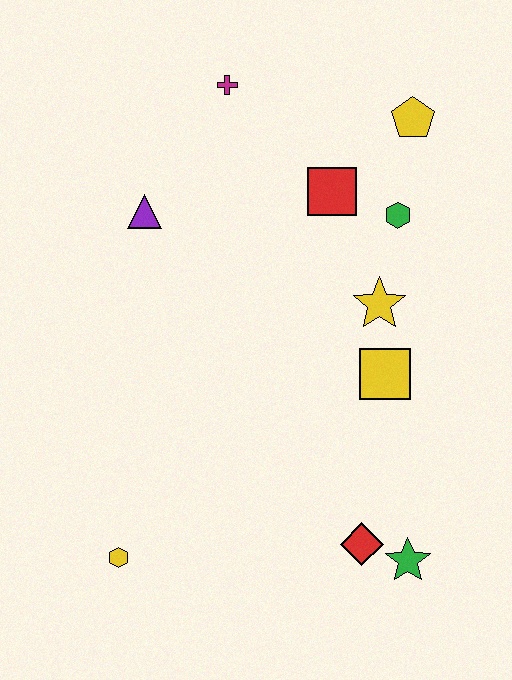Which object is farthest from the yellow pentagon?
The yellow hexagon is farthest from the yellow pentagon.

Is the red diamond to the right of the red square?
Yes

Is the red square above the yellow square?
Yes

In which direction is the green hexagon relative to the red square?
The green hexagon is to the right of the red square.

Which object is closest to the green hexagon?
The red square is closest to the green hexagon.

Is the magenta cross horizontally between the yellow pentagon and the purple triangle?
Yes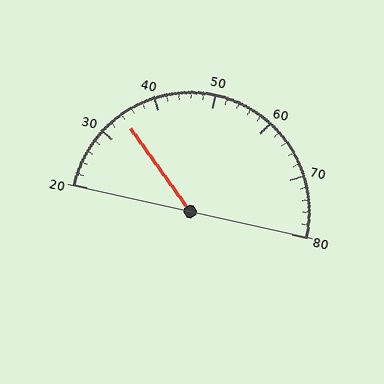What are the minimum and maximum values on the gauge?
The gauge ranges from 20 to 80.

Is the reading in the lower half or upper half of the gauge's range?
The reading is in the lower half of the range (20 to 80).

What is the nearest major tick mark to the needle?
The nearest major tick mark is 30.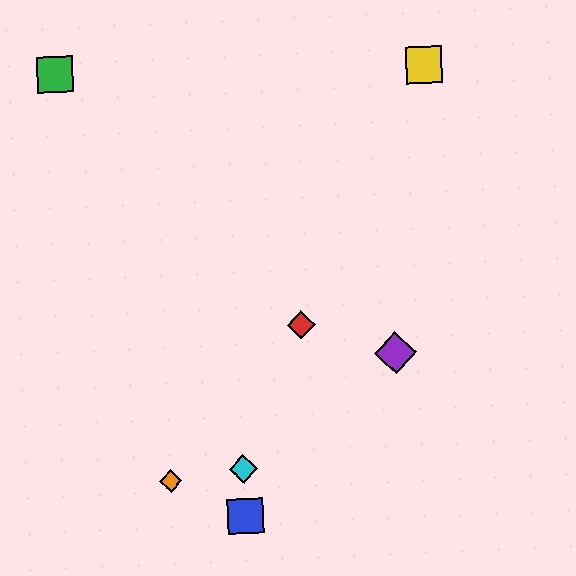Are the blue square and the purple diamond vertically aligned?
No, the blue square is at x≈245 and the purple diamond is at x≈396.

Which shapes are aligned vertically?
The blue square, the cyan diamond are aligned vertically.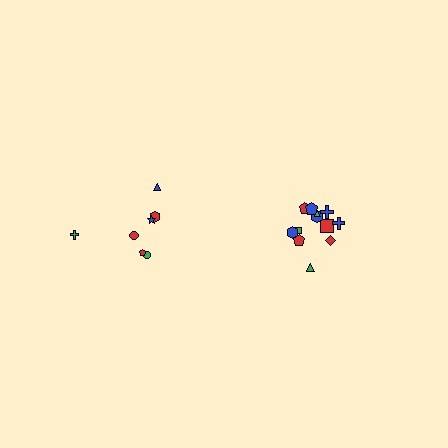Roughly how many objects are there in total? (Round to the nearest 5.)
Roughly 20 objects in total.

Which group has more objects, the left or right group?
The right group.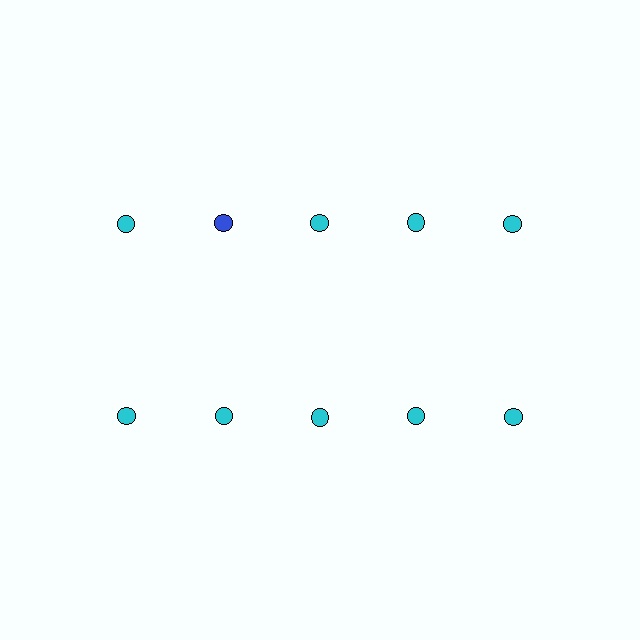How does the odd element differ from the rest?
It has a different color: blue instead of cyan.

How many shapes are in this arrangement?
There are 10 shapes arranged in a grid pattern.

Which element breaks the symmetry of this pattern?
The blue circle in the top row, second from left column breaks the symmetry. All other shapes are cyan circles.